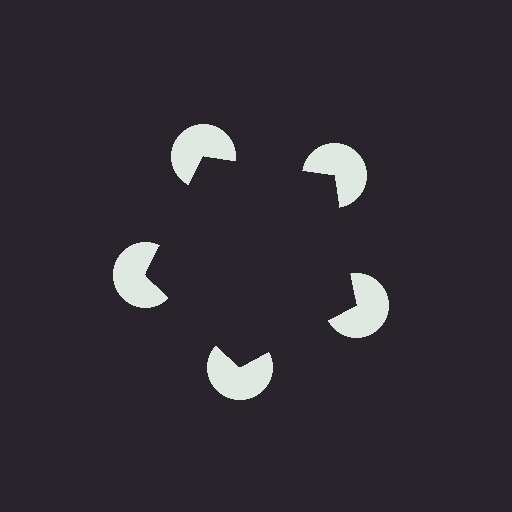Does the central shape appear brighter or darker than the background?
It typically appears slightly darker than the background, even though no actual brightness change is drawn.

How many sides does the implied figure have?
5 sides.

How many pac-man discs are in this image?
There are 5 — one at each vertex of the illusory pentagon.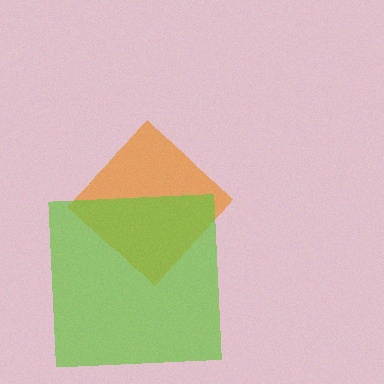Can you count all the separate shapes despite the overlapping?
Yes, there are 2 separate shapes.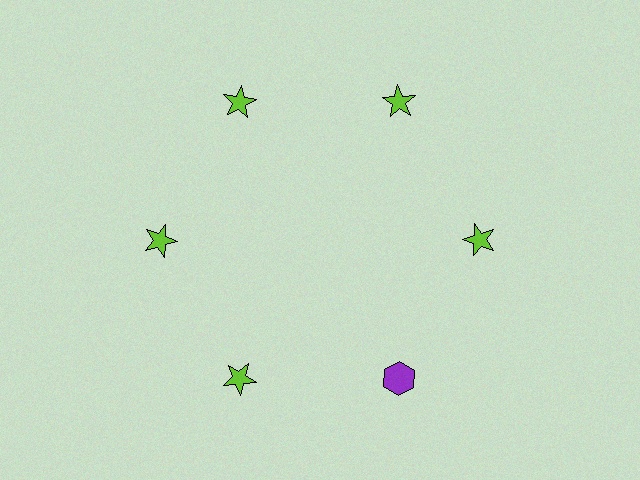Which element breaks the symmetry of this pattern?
The purple hexagon at roughly the 5 o'clock position breaks the symmetry. All other shapes are lime stars.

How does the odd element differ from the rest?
It differs in both color (purple instead of lime) and shape (hexagon instead of star).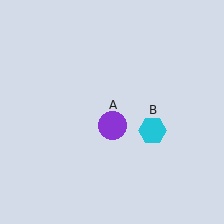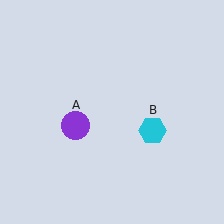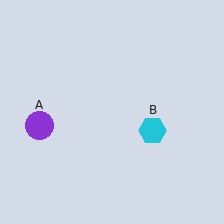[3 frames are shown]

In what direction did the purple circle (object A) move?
The purple circle (object A) moved left.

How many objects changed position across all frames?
1 object changed position: purple circle (object A).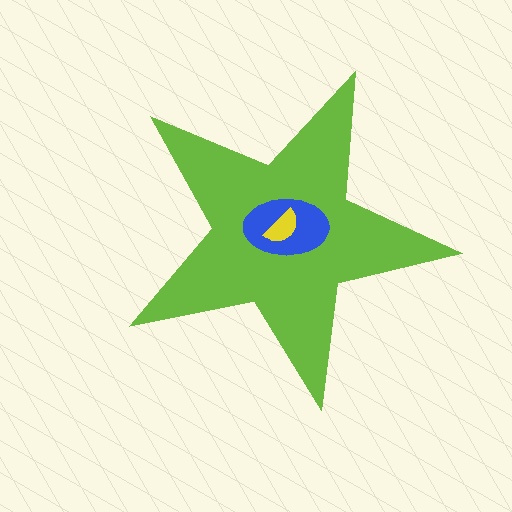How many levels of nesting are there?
3.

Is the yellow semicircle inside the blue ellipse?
Yes.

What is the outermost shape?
The lime star.